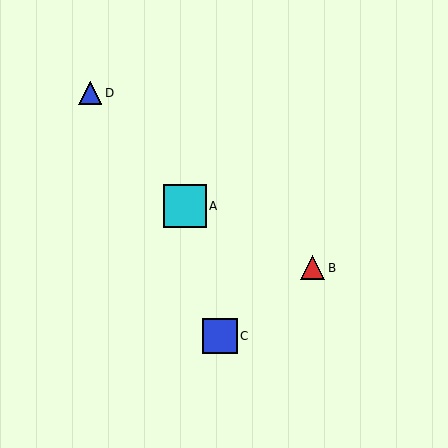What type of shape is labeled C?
Shape C is a blue square.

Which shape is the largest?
The cyan square (labeled A) is the largest.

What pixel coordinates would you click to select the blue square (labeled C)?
Click at (220, 336) to select the blue square C.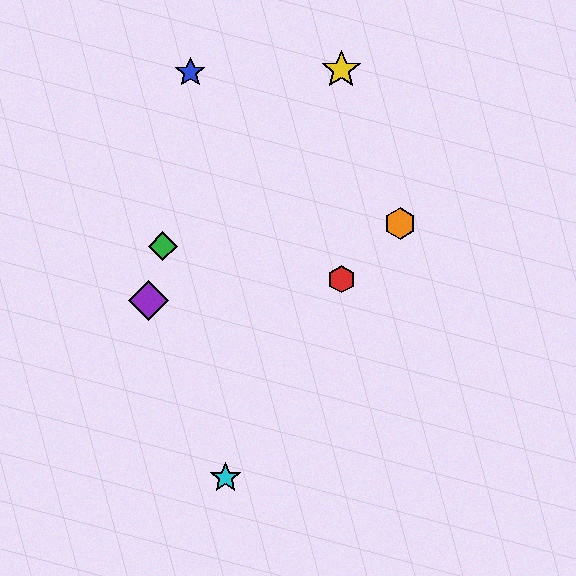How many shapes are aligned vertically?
2 shapes (the red hexagon, the yellow star) are aligned vertically.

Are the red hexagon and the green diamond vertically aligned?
No, the red hexagon is at x≈341 and the green diamond is at x≈163.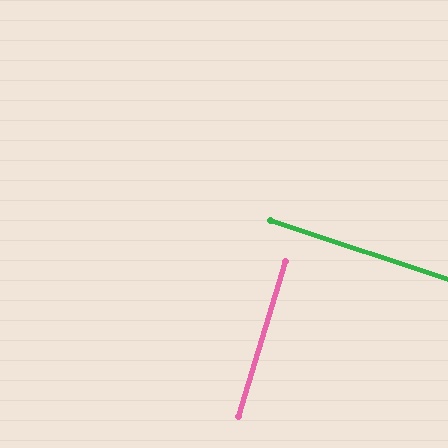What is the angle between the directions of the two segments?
Approximately 88 degrees.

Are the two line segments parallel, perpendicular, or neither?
Perpendicular — they meet at approximately 88°.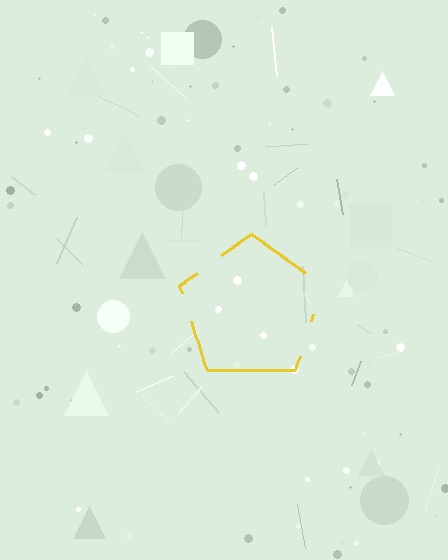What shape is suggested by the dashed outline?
The dashed outline suggests a pentagon.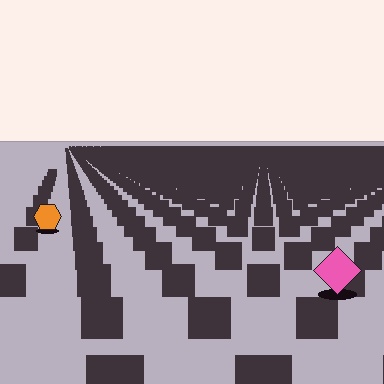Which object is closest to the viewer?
The pink diamond is closest. The texture marks near it are larger and more spread out.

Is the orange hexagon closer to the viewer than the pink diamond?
No. The pink diamond is closer — you can tell from the texture gradient: the ground texture is coarser near it.